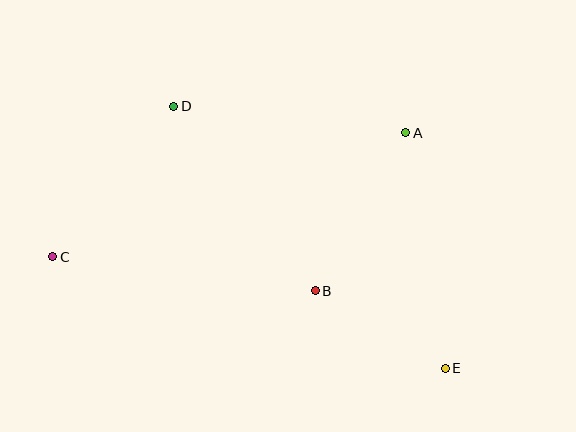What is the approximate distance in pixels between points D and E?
The distance between D and E is approximately 377 pixels.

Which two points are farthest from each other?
Points C and E are farthest from each other.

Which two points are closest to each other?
Points B and E are closest to each other.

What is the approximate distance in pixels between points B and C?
The distance between B and C is approximately 265 pixels.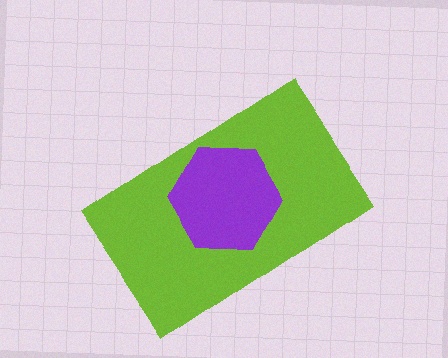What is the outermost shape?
The lime rectangle.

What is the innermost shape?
The purple hexagon.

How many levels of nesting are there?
2.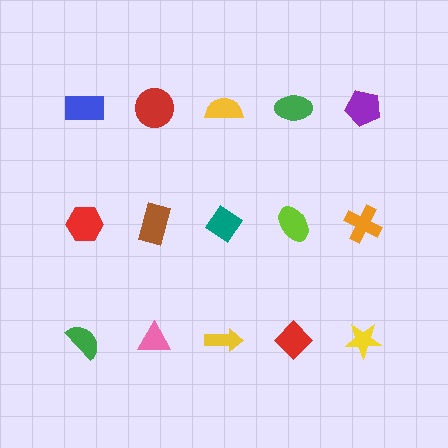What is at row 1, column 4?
A green ellipse.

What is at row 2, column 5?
An orange cross.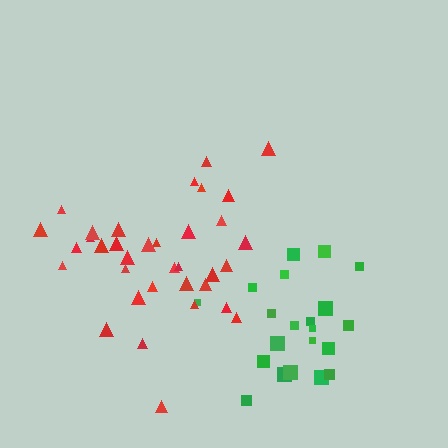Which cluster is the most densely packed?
Green.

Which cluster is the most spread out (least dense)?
Red.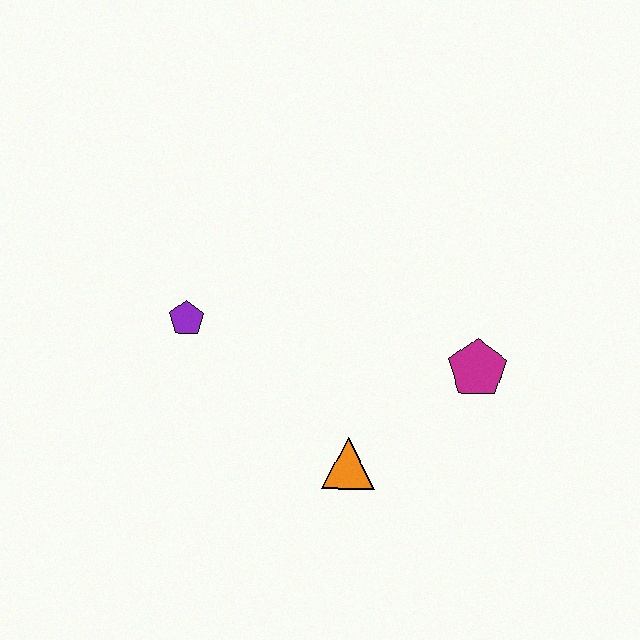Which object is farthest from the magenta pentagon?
The purple pentagon is farthest from the magenta pentagon.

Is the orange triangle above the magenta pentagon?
No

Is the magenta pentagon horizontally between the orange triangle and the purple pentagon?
No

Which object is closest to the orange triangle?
The magenta pentagon is closest to the orange triangle.